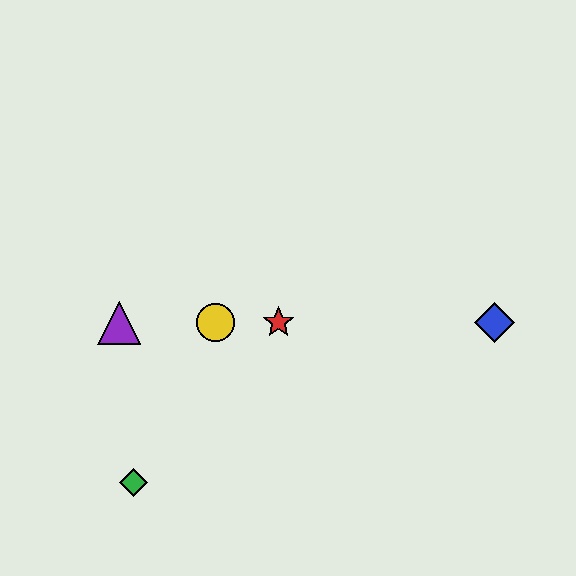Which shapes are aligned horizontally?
The red star, the blue diamond, the yellow circle, the purple triangle are aligned horizontally.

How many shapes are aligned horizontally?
4 shapes (the red star, the blue diamond, the yellow circle, the purple triangle) are aligned horizontally.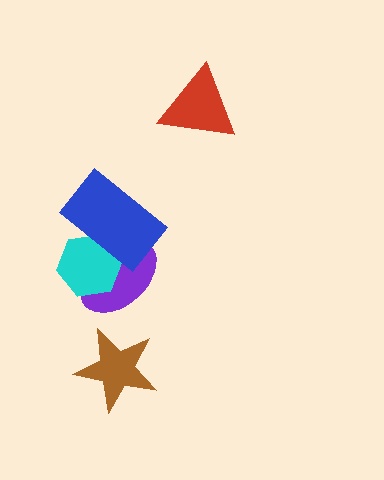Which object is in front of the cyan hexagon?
The blue rectangle is in front of the cyan hexagon.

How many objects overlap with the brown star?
0 objects overlap with the brown star.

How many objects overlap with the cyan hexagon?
2 objects overlap with the cyan hexagon.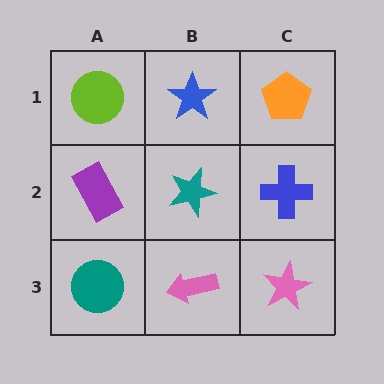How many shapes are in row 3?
3 shapes.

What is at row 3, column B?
A pink arrow.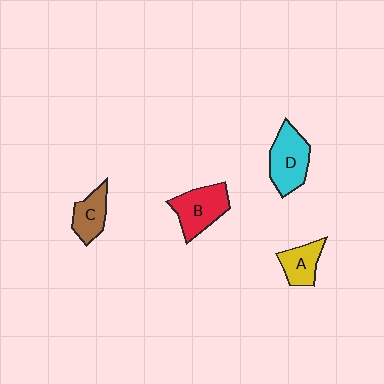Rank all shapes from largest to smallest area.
From largest to smallest: D (cyan), B (red), C (brown), A (yellow).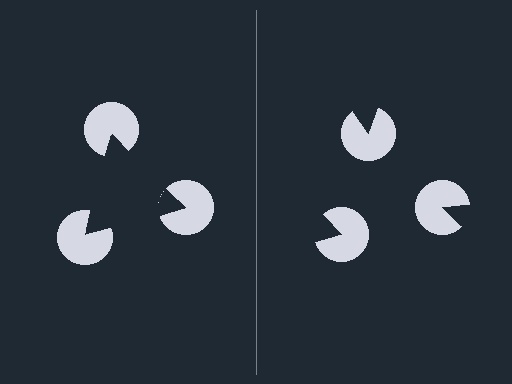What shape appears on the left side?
An illusory triangle.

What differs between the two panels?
The pac-man discs are positioned identically on both sides; only the wedge orientations differ. On the left they align to a triangle; on the right they are misaligned.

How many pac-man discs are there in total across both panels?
6 — 3 on each side.